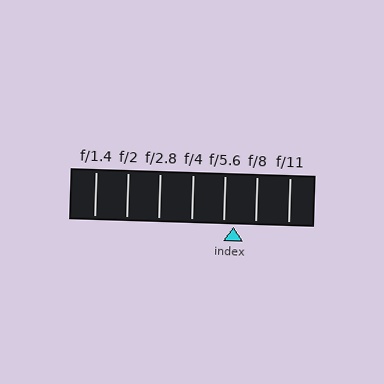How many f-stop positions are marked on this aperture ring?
There are 7 f-stop positions marked.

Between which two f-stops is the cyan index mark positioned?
The index mark is between f/5.6 and f/8.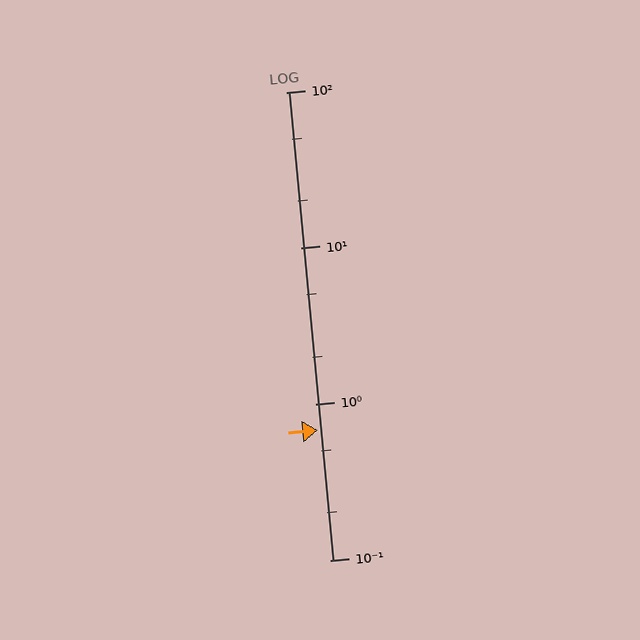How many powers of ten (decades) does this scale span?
The scale spans 3 decades, from 0.1 to 100.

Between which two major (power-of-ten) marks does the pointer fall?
The pointer is between 0.1 and 1.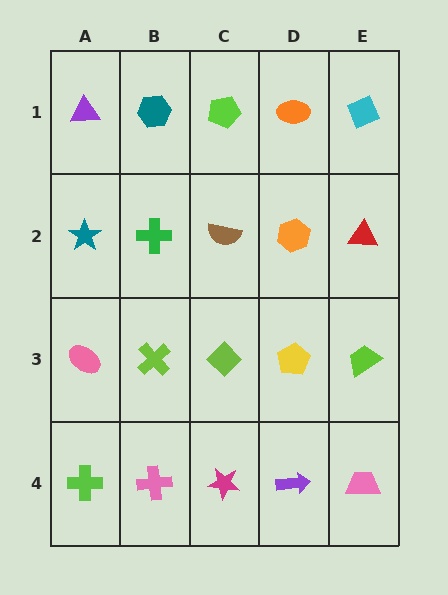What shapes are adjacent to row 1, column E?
A red triangle (row 2, column E), an orange ellipse (row 1, column D).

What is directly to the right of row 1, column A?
A teal hexagon.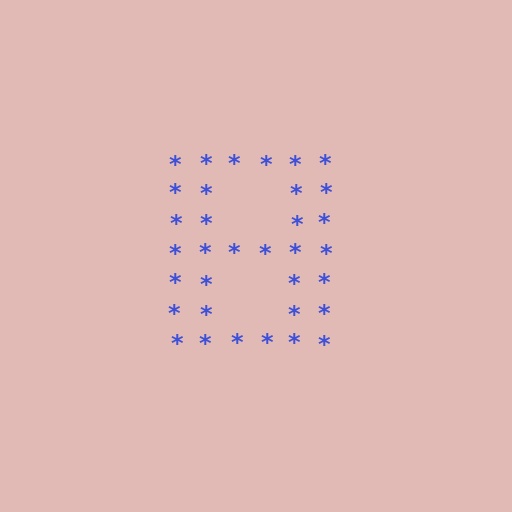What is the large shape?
The large shape is the letter B.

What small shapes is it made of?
It is made of small asterisks.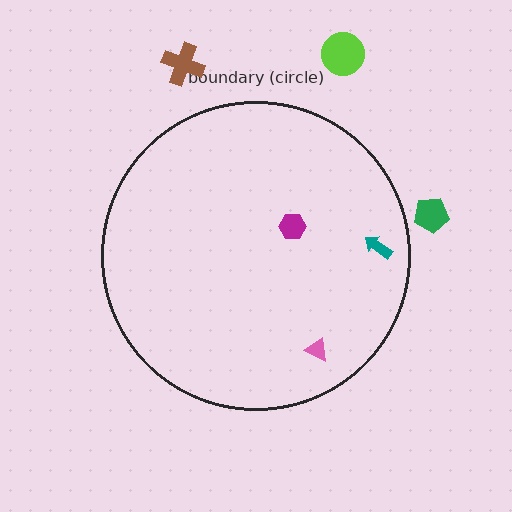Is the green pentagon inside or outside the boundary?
Outside.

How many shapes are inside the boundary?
3 inside, 3 outside.